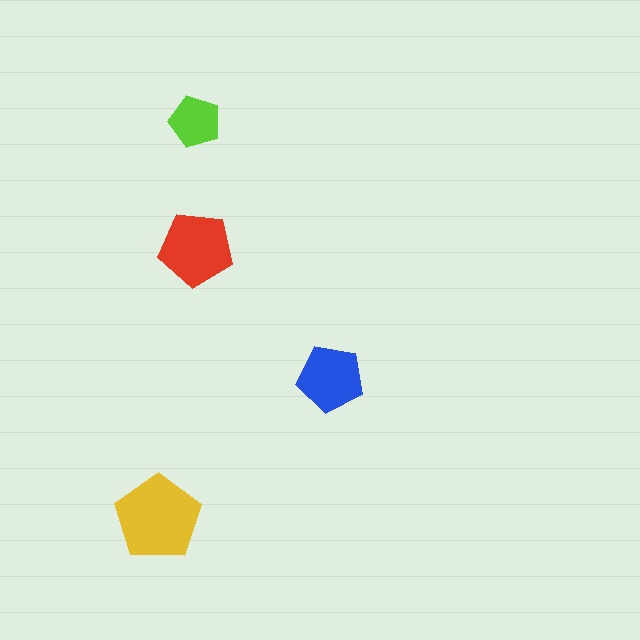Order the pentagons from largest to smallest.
the yellow one, the red one, the blue one, the lime one.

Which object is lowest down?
The yellow pentagon is bottommost.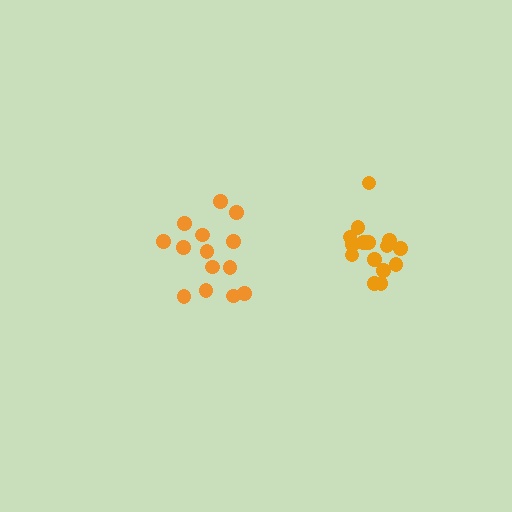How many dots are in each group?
Group 1: 15 dots, Group 2: 14 dots (29 total).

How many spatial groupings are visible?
There are 2 spatial groupings.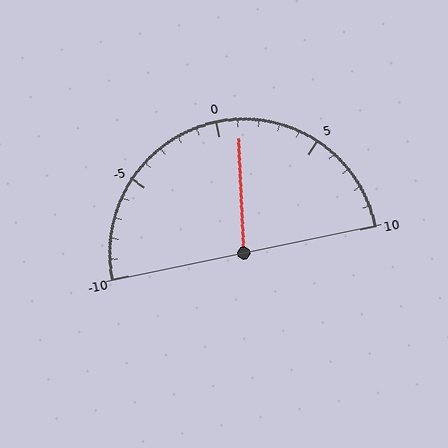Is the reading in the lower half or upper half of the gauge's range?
The reading is in the upper half of the range (-10 to 10).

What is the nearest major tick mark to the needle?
The nearest major tick mark is 0.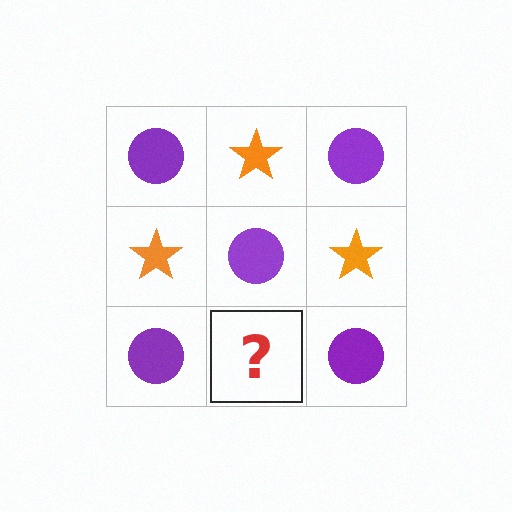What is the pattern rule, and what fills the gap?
The rule is that it alternates purple circle and orange star in a checkerboard pattern. The gap should be filled with an orange star.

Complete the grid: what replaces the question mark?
The question mark should be replaced with an orange star.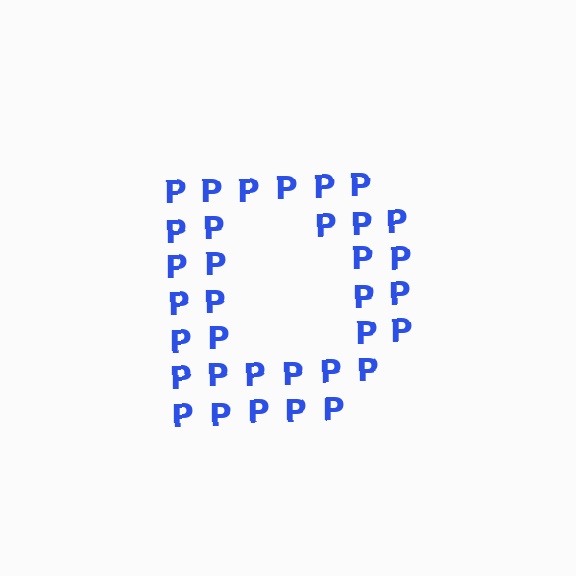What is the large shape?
The large shape is the letter D.